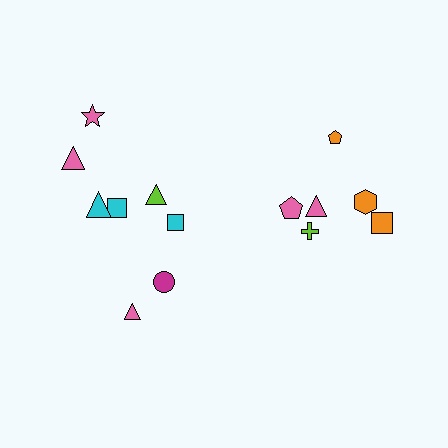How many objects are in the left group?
There are 8 objects.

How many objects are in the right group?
There are 6 objects.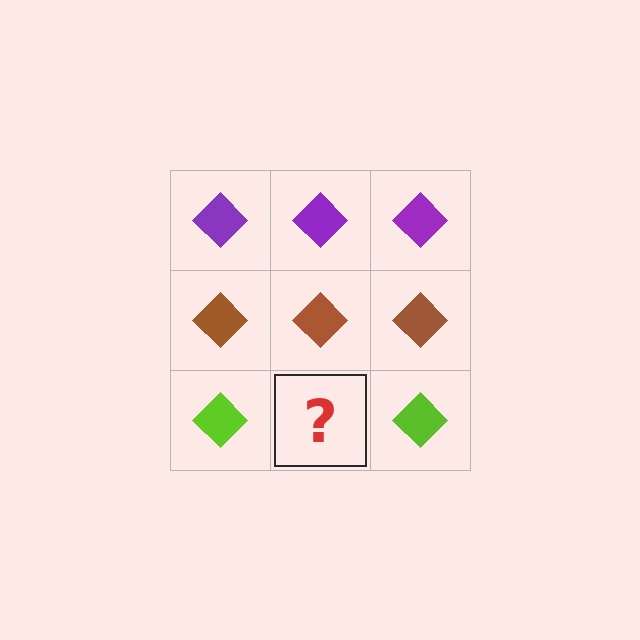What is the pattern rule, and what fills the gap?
The rule is that each row has a consistent color. The gap should be filled with a lime diamond.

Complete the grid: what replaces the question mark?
The question mark should be replaced with a lime diamond.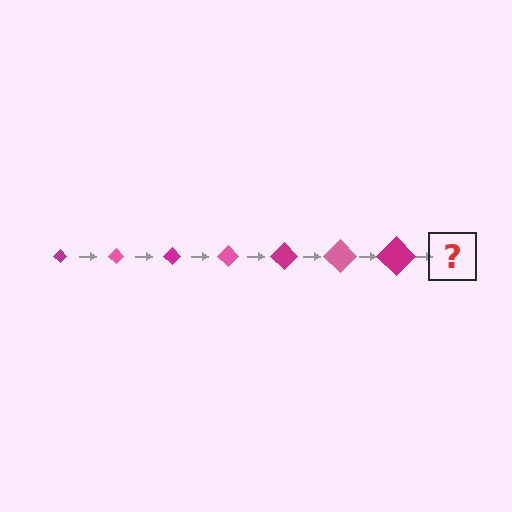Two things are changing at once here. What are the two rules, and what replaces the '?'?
The two rules are that the diamond grows larger each step and the color cycles through magenta and pink. The '?' should be a pink diamond, larger than the previous one.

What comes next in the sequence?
The next element should be a pink diamond, larger than the previous one.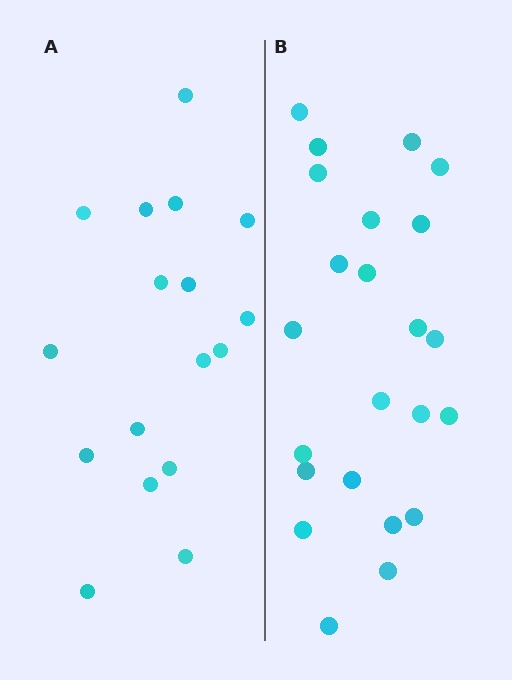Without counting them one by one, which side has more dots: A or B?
Region B (the right region) has more dots.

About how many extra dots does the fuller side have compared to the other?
Region B has about 6 more dots than region A.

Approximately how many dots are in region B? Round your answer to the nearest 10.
About 20 dots. (The exact count is 23, which rounds to 20.)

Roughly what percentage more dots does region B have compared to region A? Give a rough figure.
About 35% more.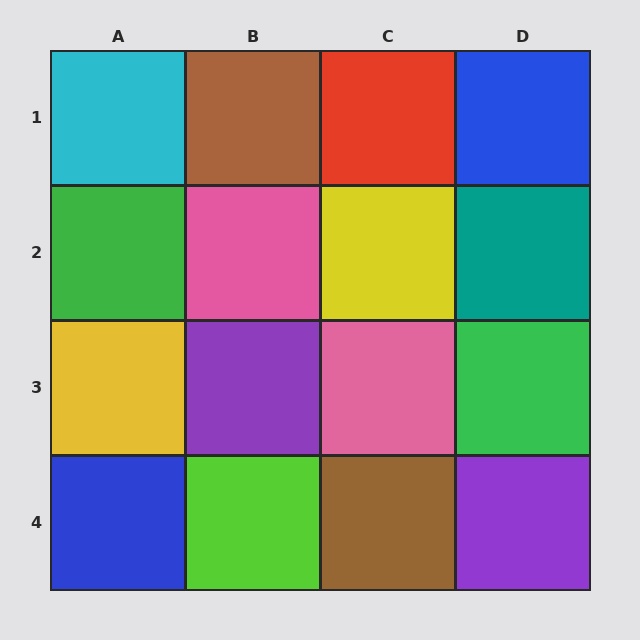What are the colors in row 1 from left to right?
Cyan, brown, red, blue.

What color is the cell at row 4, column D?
Purple.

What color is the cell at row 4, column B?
Lime.